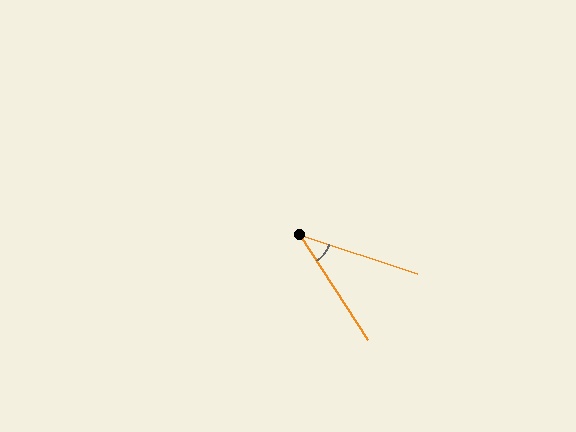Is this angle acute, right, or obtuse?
It is acute.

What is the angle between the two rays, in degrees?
Approximately 39 degrees.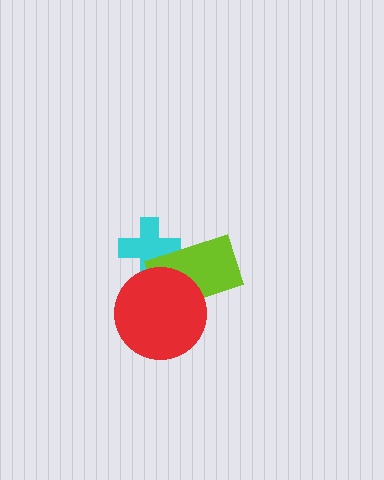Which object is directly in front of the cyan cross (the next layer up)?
The lime rectangle is directly in front of the cyan cross.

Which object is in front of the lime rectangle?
The red circle is in front of the lime rectangle.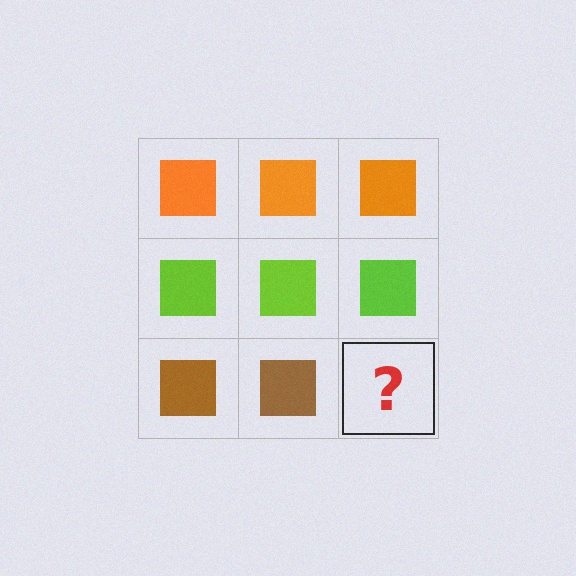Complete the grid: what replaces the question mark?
The question mark should be replaced with a brown square.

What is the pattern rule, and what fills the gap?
The rule is that each row has a consistent color. The gap should be filled with a brown square.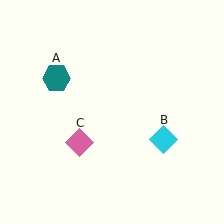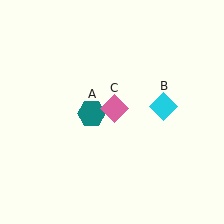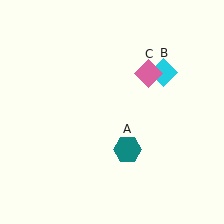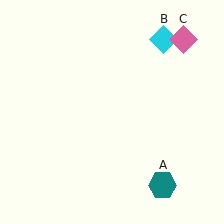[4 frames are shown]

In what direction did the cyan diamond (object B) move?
The cyan diamond (object B) moved up.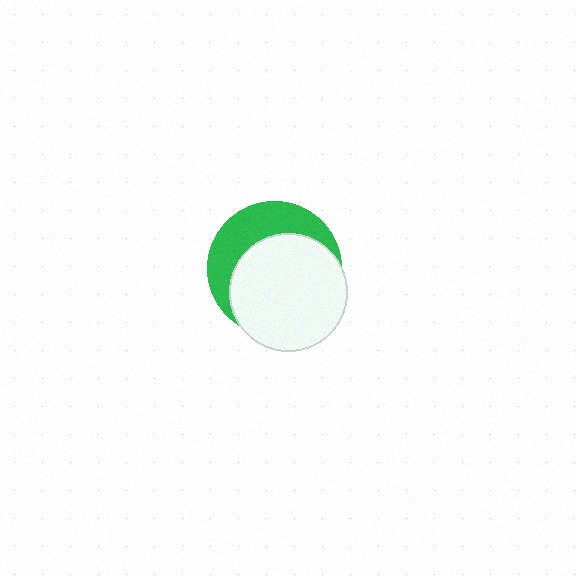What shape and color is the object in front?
The object in front is a white circle.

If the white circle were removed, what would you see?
You would see the complete green circle.